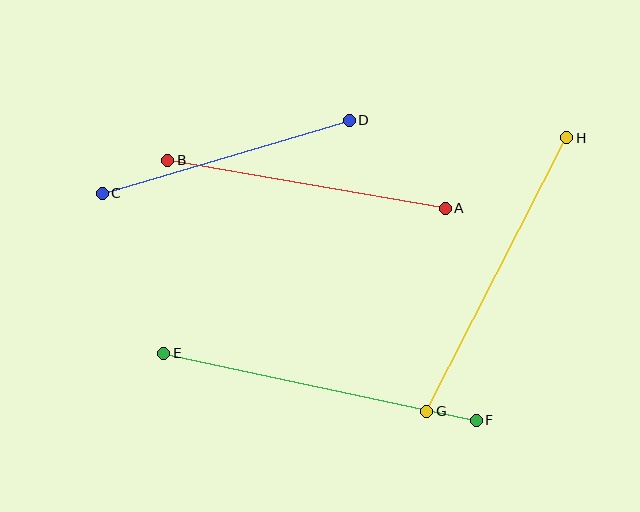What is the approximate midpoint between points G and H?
The midpoint is at approximately (497, 275) pixels.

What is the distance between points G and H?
The distance is approximately 307 pixels.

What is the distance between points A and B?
The distance is approximately 281 pixels.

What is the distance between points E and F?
The distance is approximately 320 pixels.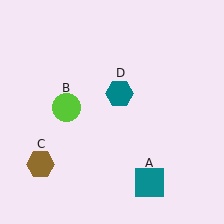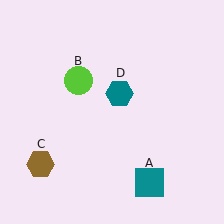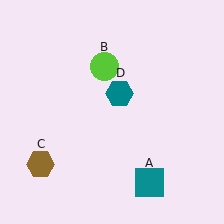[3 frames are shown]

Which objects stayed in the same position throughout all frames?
Teal square (object A) and brown hexagon (object C) and teal hexagon (object D) remained stationary.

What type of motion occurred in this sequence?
The lime circle (object B) rotated clockwise around the center of the scene.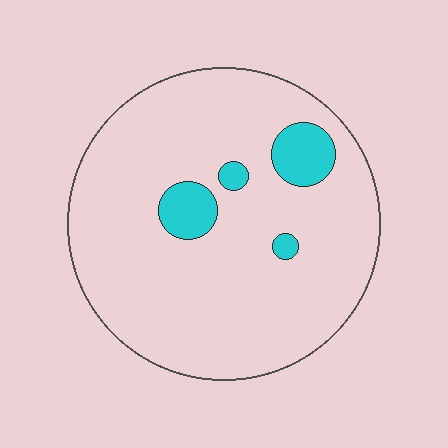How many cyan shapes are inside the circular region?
4.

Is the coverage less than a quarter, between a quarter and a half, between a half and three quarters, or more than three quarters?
Less than a quarter.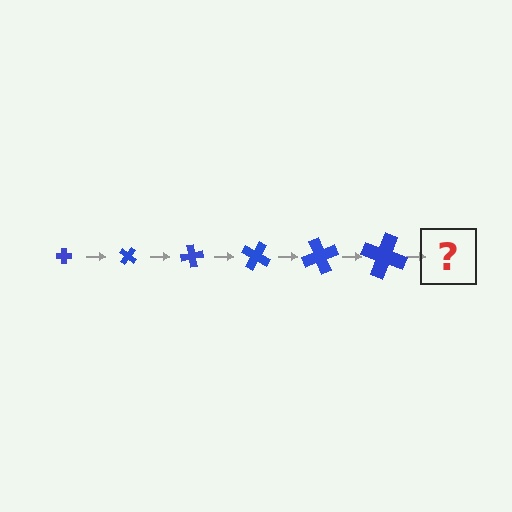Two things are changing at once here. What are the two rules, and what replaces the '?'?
The two rules are that the cross grows larger each step and it rotates 40 degrees each step. The '?' should be a cross, larger than the previous one and rotated 240 degrees from the start.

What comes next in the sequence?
The next element should be a cross, larger than the previous one and rotated 240 degrees from the start.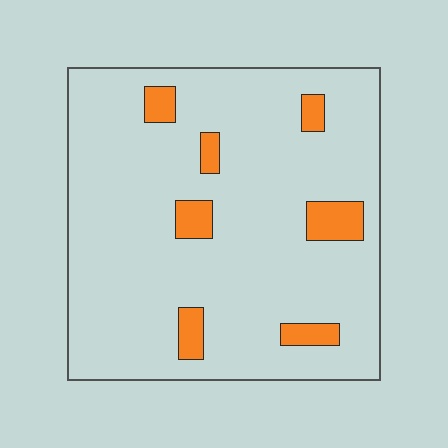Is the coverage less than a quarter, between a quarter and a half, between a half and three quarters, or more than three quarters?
Less than a quarter.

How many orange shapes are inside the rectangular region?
7.